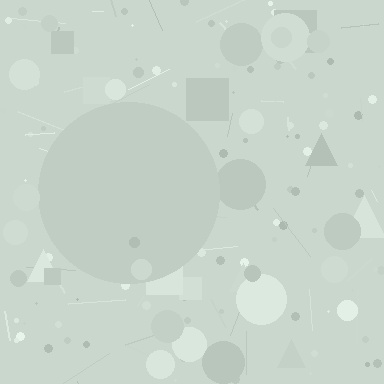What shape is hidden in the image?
A circle is hidden in the image.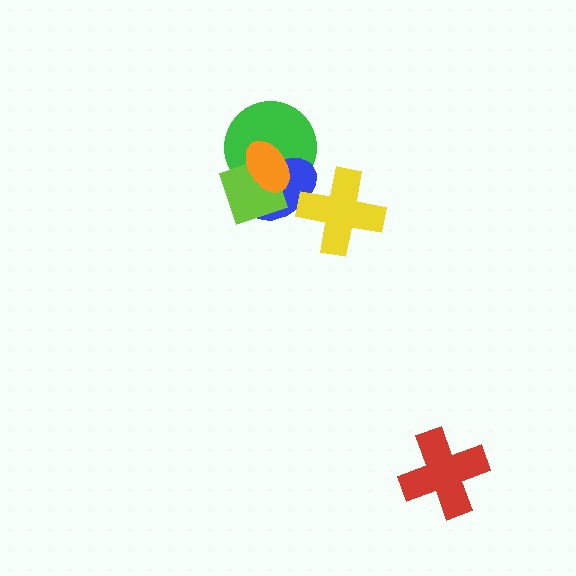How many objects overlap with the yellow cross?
1 object overlaps with the yellow cross.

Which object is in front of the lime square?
The orange ellipse is in front of the lime square.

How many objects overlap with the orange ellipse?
3 objects overlap with the orange ellipse.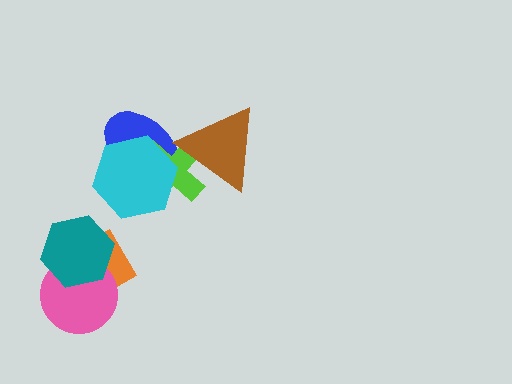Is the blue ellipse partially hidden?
Yes, it is partially covered by another shape.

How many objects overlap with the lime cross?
3 objects overlap with the lime cross.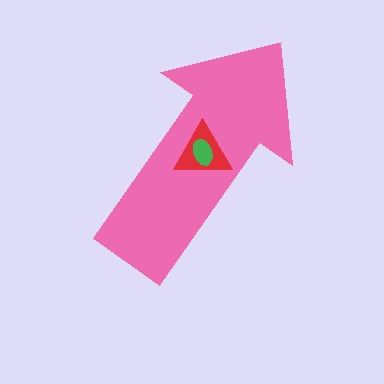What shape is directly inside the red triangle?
The green ellipse.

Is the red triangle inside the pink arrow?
Yes.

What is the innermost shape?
The green ellipse.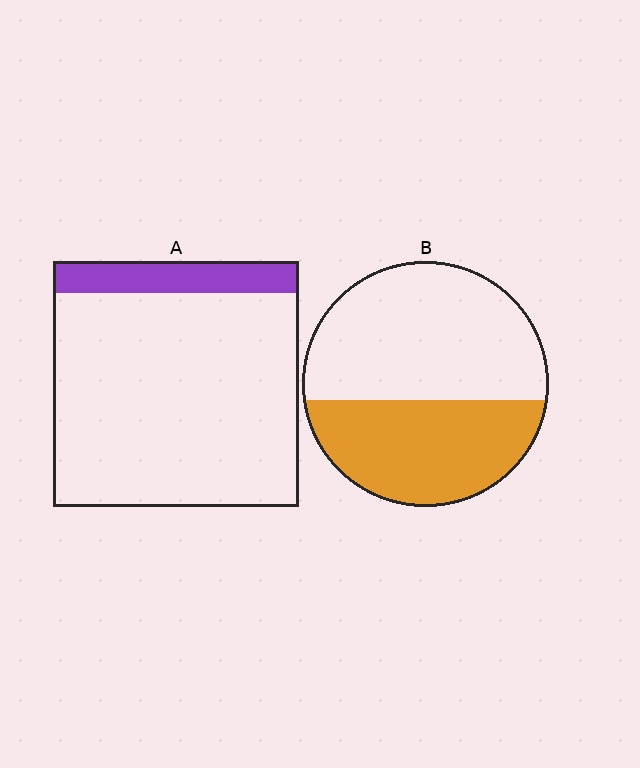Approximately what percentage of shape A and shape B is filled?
A is approximately 15% and B is approximately 40%.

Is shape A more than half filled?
No.